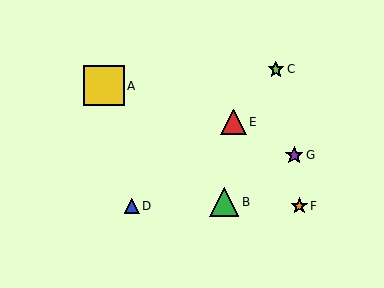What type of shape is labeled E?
Shape E is a red triangle.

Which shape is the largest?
The yellow square (labeled A) is the largest.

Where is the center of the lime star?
The center of the lime star is at (276, 69).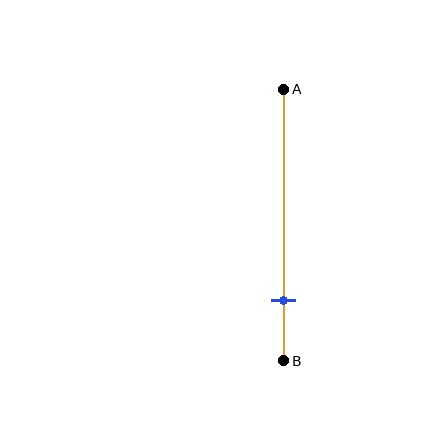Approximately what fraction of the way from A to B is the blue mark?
The blue mark is approximately 80% of the way from A to B.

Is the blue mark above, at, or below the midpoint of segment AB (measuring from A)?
The blue mark is below the midpoint of segment AB.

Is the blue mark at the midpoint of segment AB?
No, the mark is at about 80% from A, not at the 50% midpoint.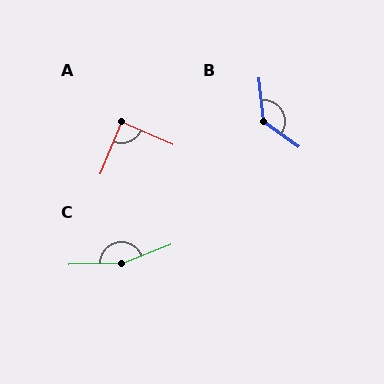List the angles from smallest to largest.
A (88°), B (131°), C (160°).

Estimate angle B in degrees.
Approximately 131 degrees.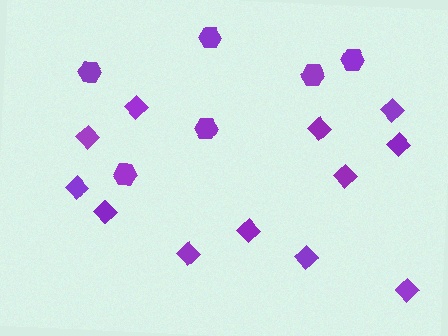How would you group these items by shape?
There are 2 groups: one group of diamonds (12) and one group of hexagons (6).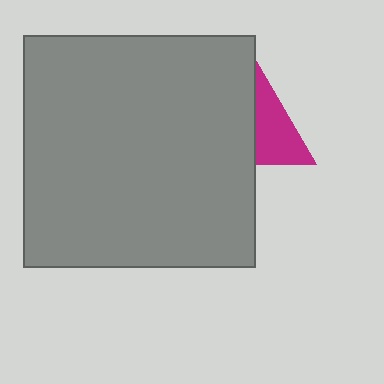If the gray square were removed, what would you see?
You would see the complete magenta triangle.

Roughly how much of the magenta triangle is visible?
About half of it is visible (roughly 46%).